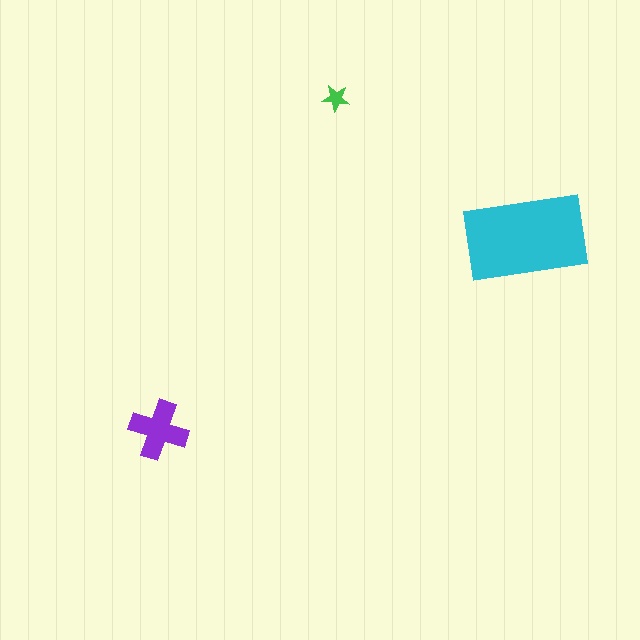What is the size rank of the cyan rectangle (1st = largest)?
1st.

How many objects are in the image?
There are 3 objects in the image.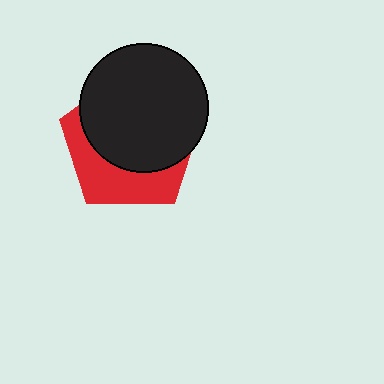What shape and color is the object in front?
The object in front is a black circle.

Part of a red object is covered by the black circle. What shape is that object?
It is a pentagon.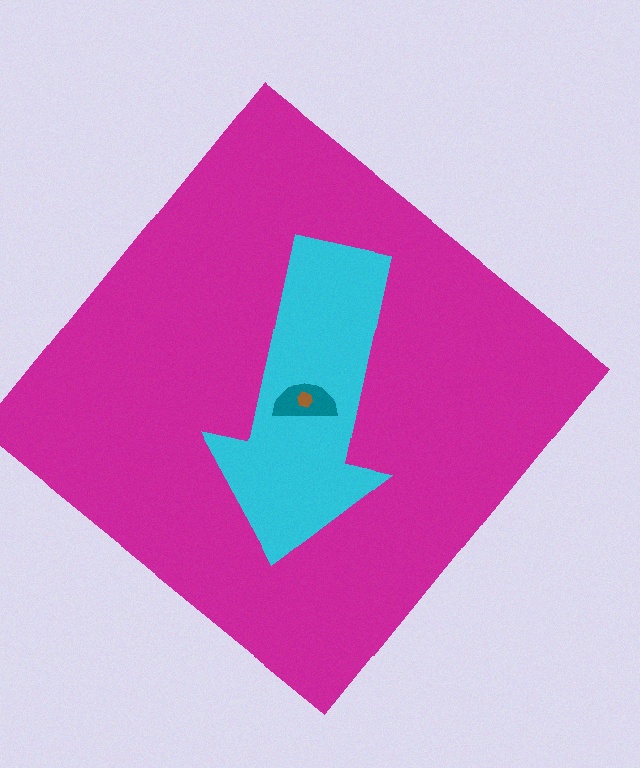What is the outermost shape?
The magenta diamond.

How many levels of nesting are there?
4.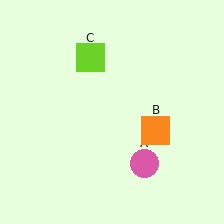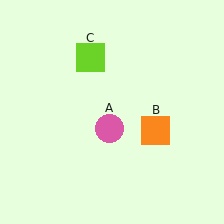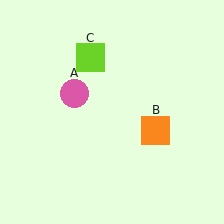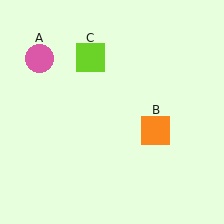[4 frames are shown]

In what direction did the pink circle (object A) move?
The pink circle (object A) moved up and to the left.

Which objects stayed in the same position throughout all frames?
Orange square (object B) and lime square (object C) remained stationary.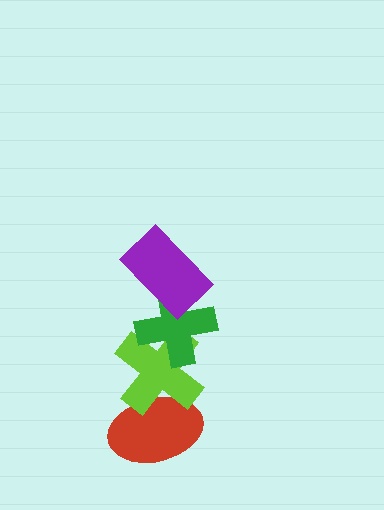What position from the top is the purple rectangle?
The purple rectangle is 1st from the top.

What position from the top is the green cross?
The green cross is 2nd from the top.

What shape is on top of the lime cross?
The green cross is on top of the lime cross.